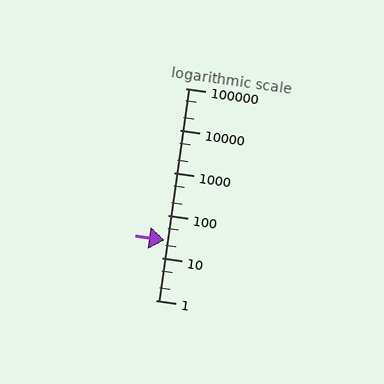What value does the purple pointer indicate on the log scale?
The pointer indicates approximately 26.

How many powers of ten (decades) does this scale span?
The scale spans 5 decades, from 1 to 100000.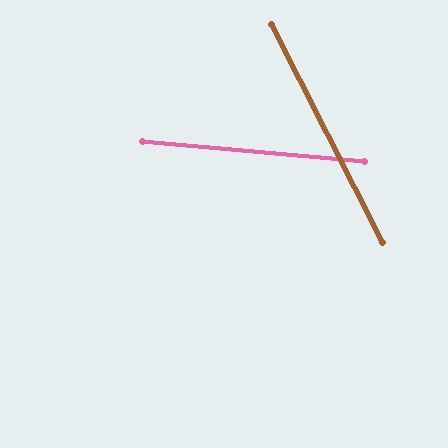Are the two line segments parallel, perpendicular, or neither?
Neither parallel nor perpendicular — they differ by about 58°.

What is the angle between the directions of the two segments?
Approximately 58 degrees.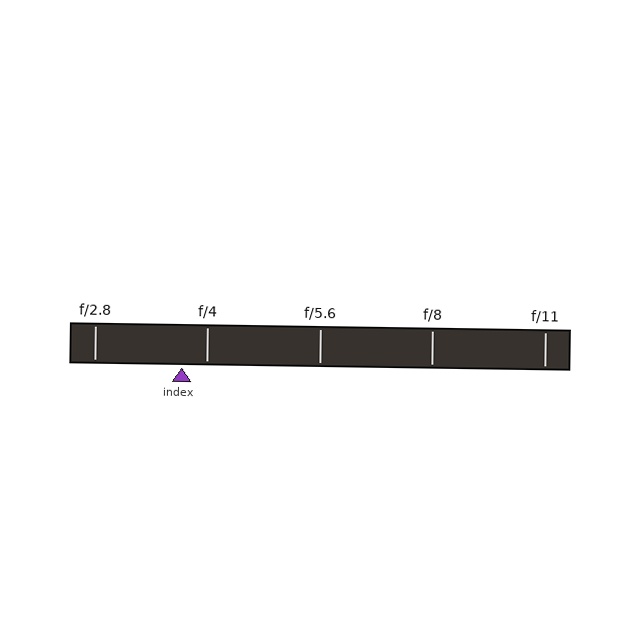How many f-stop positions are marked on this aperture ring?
There are 5 f-stop positions marked.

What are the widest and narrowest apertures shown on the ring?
The widest aperture shown is f/2.8 and the narrowest is f/11.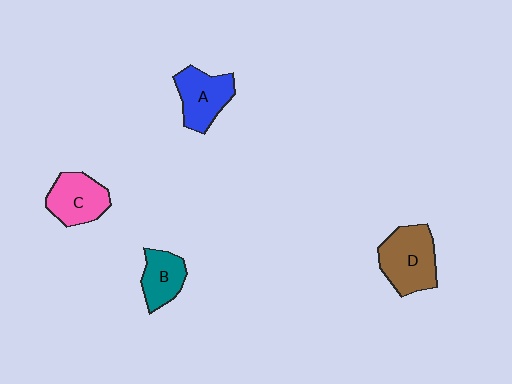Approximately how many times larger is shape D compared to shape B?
Approximately 1.6 times.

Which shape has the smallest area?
Shape B (teal).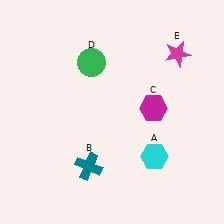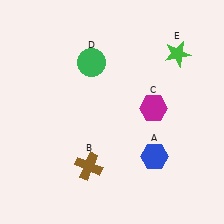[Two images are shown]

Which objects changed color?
A changed from cyan to blue. B changed from teal to brown. E changed from magenta to green.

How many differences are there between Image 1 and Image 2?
There are 3 differences between the two images.